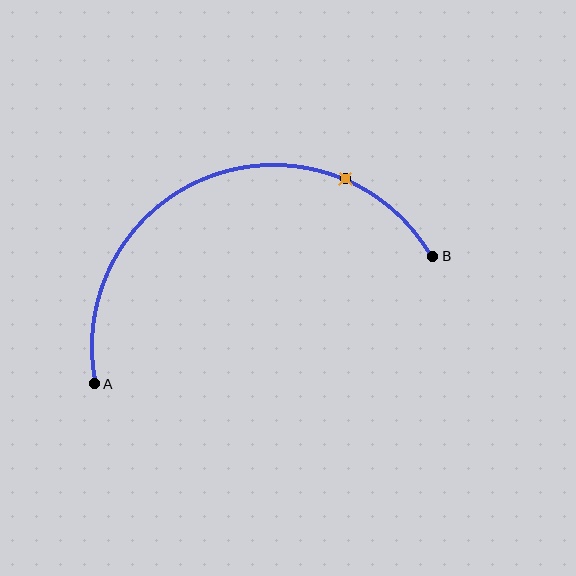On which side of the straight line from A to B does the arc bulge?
The arc bulges above the straight line connecting A and B.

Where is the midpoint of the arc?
The arc midpoint is the point on the curve farthest from the straight line joining A and B. It sits above that line.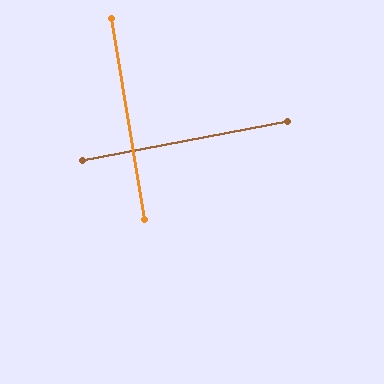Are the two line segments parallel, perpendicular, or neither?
Perpendicular — they meet at approximately 89°.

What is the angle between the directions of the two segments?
Approximately 89 degrees.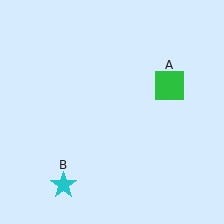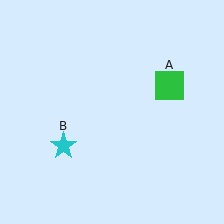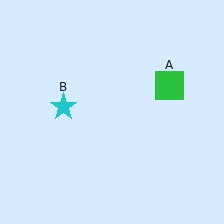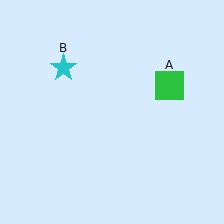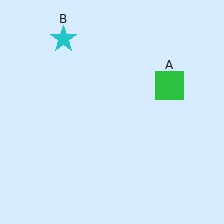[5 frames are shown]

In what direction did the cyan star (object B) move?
The cyan star (object B) moved up.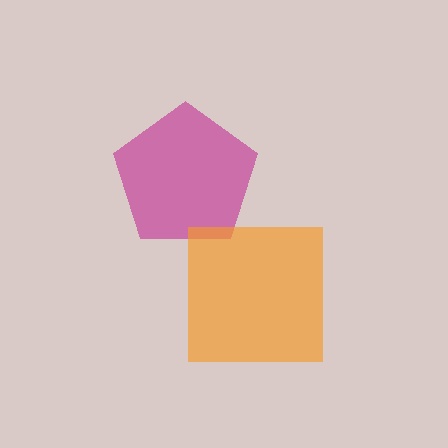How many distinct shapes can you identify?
There are 2 distinct shapes: a magenta pentagon, an orange square.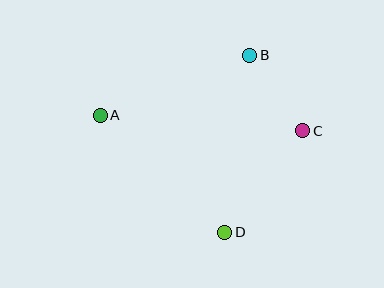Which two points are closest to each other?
Points B and C are closest to each other.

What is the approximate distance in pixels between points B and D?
The distance between B and D is approximately 179 pixels.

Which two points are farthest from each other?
Points A and C are farthest from each other.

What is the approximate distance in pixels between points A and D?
The distance between A and D is approximately 171 pixels.